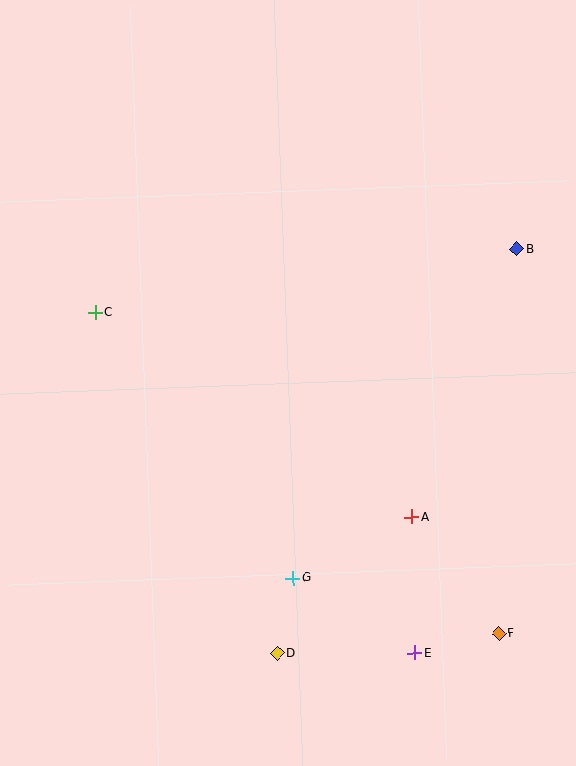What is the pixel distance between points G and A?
The distance between G and A is 133 pixels.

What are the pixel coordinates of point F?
Point F is at (499, 633).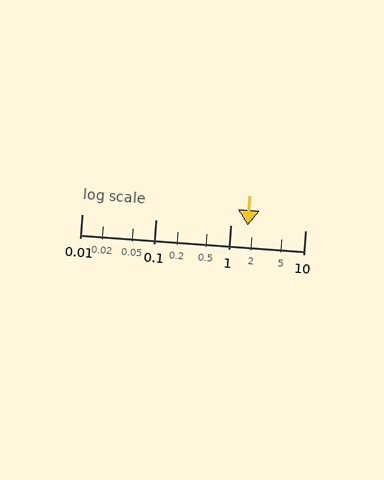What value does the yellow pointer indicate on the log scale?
The pointer indicates approximately 1.7.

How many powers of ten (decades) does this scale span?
The scale spans 3 decades, from 0.01 to 10.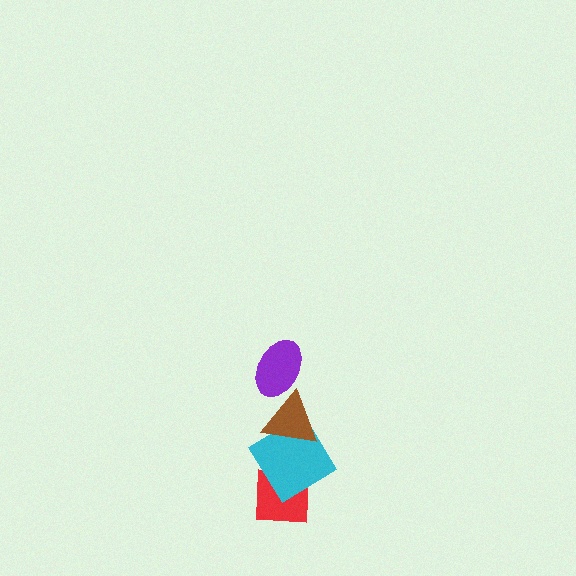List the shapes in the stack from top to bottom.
From top to bottom: the purple ellipse, the brown triangle, the cyan diamond, the red square.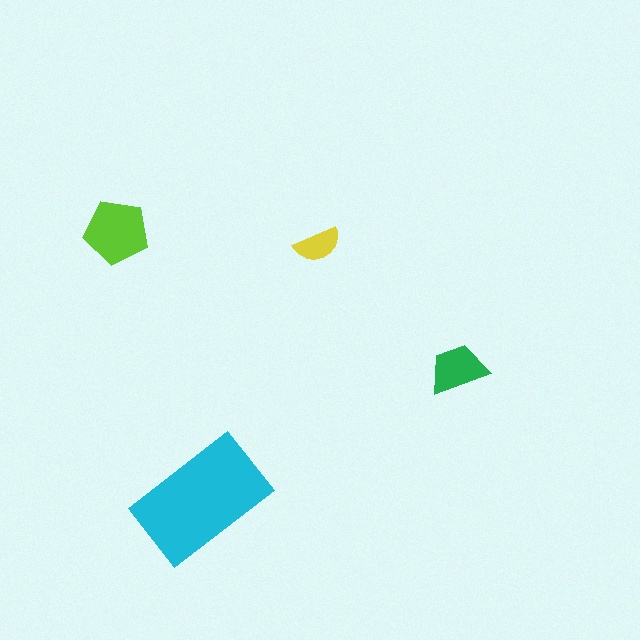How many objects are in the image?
There are 4 objects in the image.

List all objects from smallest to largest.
The yellow semicircle, the green trapezoid, the lime pentagon, the cyan rectangle.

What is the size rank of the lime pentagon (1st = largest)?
2nd.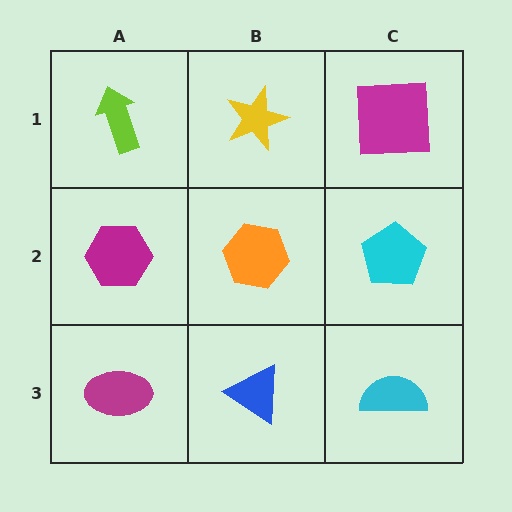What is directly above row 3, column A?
A magenta hexagon.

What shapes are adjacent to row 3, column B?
An orange hexagon (row 2, column B), a magenta ellipse (row 3, column A), a cyan semicircle (row 3, column C).